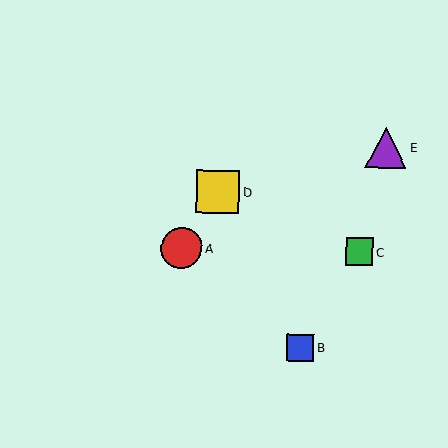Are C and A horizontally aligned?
Yes, both are at y≈252.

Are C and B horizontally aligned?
No, C is at y≈252 and B is at y≈348.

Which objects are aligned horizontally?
Objects A, C are aligned horizontally.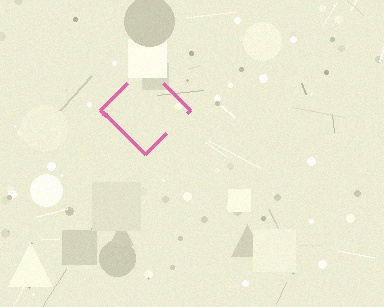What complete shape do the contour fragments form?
The contour fragments form a diamond.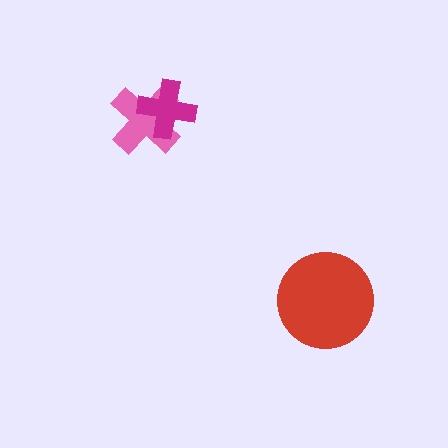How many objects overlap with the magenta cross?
1 object overlaps with the magenta cross.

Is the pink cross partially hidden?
Yes, it is partially covered by another shape.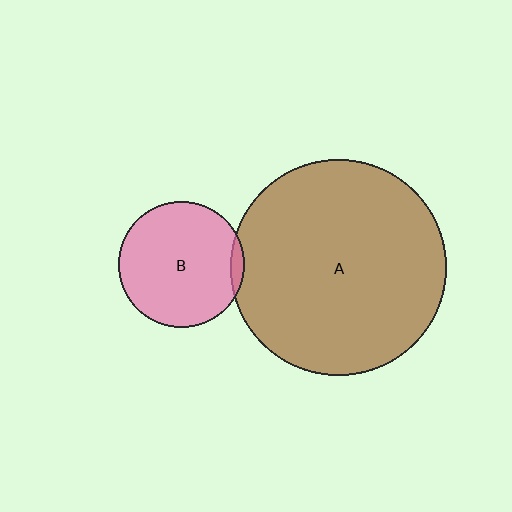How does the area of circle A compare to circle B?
Approximately 2.9 times.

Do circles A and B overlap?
Yes.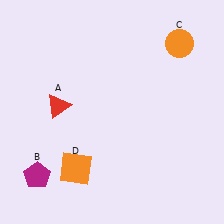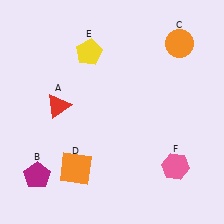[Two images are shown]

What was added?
A yellow pentagon (E), a pink hexagon (F) were added in Image 2.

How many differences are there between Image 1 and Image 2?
There are 2 differences between the two images.